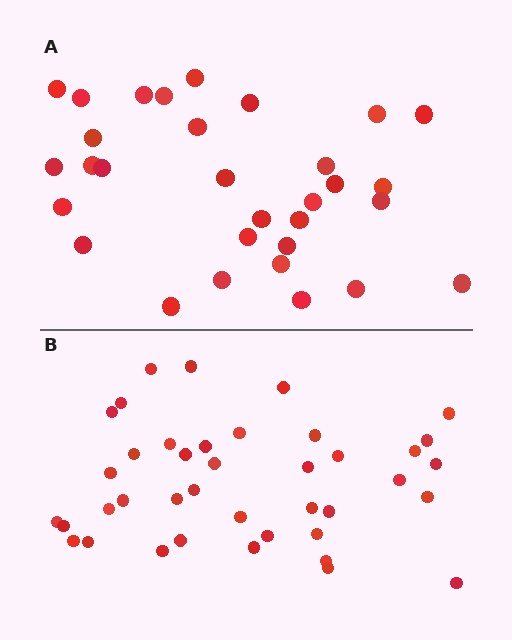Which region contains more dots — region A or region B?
Region B (the bottom region) has more dots.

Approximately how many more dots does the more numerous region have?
Region B has roughly 8 or so more dots than region A.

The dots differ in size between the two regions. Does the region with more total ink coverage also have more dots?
No. Region A has more total ink coverage because its dots are larger, but region B actually contains more individual dots. Total area can be misleading — the number of items is what matters here.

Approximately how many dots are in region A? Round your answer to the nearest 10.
About 30 dots. (The exact count is 31, which rounds to 30.)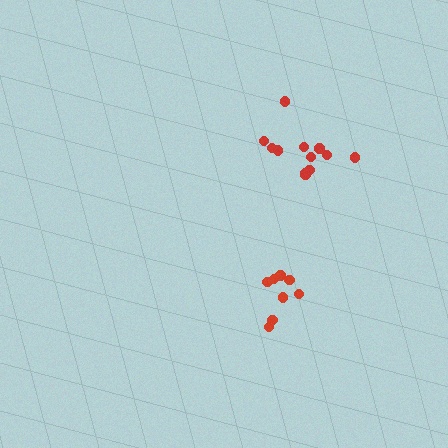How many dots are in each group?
Group 1: 12 dots, Group 2: 8 dots (20 total).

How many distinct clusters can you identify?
There are 2 distinct clusters.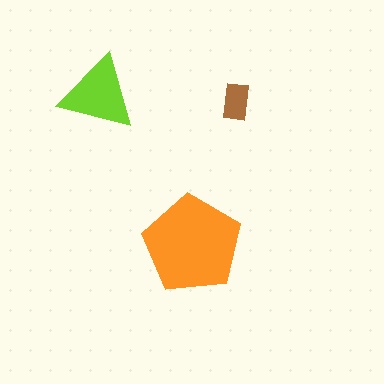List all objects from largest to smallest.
The orange pentagon, the lime triangle, the brown rectangle.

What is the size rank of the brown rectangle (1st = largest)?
3rd.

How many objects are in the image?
There are 3 objects in the image.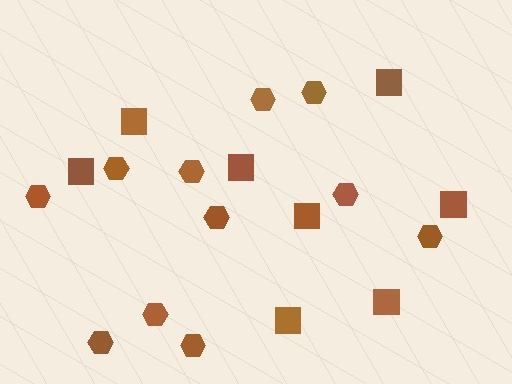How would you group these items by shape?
There are 2 groups: one group of squares (8) and one group of hexagons (11).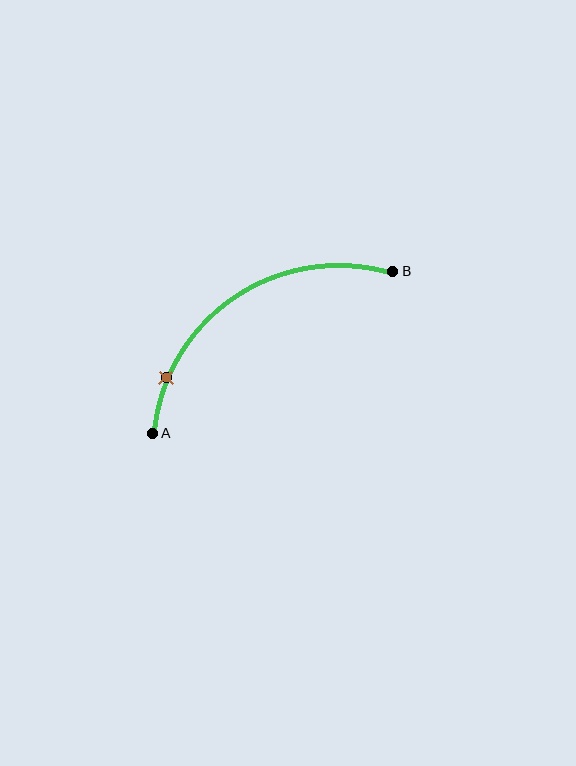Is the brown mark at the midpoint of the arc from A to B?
No. The brown mark lies on the arc but is closer to endpoint A. The arc midpoint would be at the point on the curve equidistant along the arc from both A and B.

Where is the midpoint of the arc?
The arc midpoint is the point on the curve farthest from the straight line joining A and B. It sits above and to the left of that line.